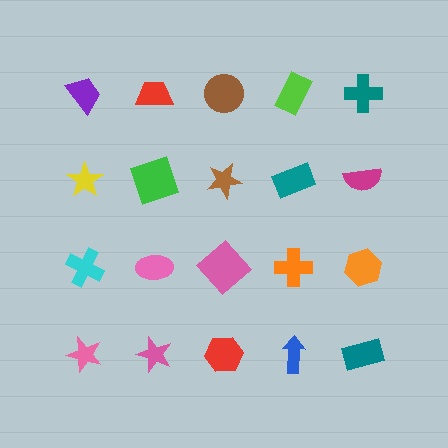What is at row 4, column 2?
A pink star.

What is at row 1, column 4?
A lime rectangle.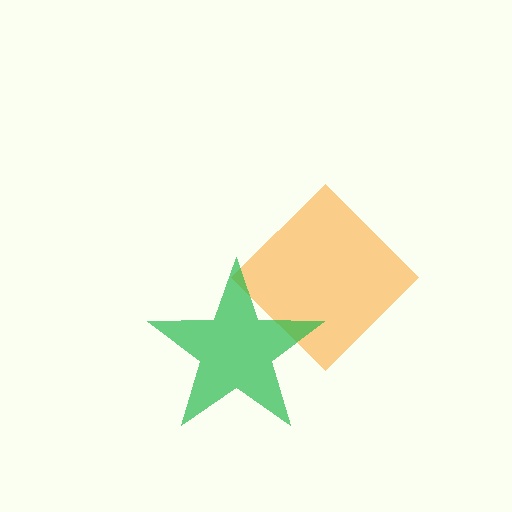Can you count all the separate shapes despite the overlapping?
Yes, there are 2 separate shapes.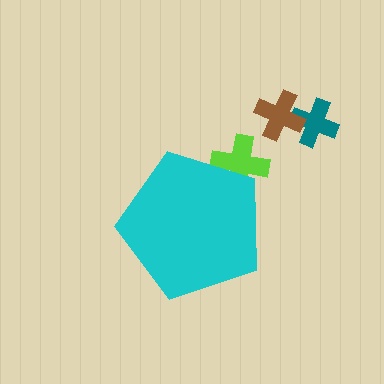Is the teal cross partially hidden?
No, the teal cross is fully visible.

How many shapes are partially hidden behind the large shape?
1 shape is partially hidden.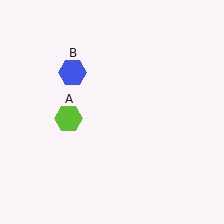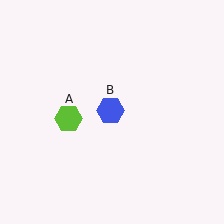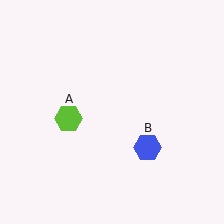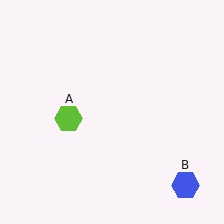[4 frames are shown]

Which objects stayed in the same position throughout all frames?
Lime hexagon (object A) remained stationary.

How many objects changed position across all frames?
1 object changed position: blue hexagon (object B).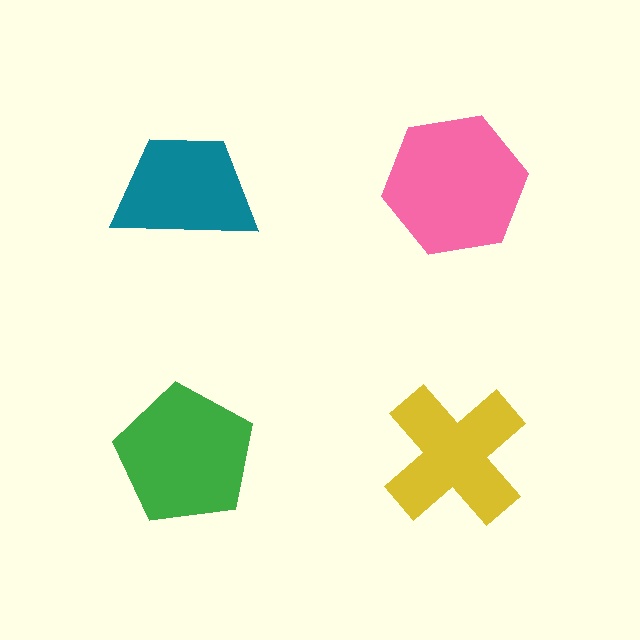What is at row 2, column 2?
A yellow cross.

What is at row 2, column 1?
A green pentagon.